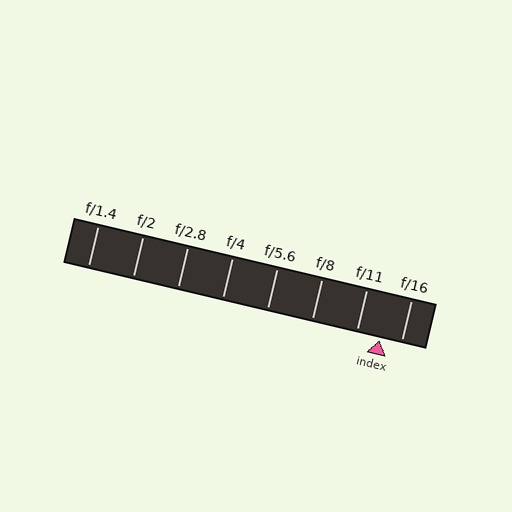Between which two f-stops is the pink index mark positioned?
The index mark is between f/11 and f/16.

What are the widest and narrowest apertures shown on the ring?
The widest aperture shown is f/1.4 and the narrowest is f/16.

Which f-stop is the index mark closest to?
The index mark is closest to f/16.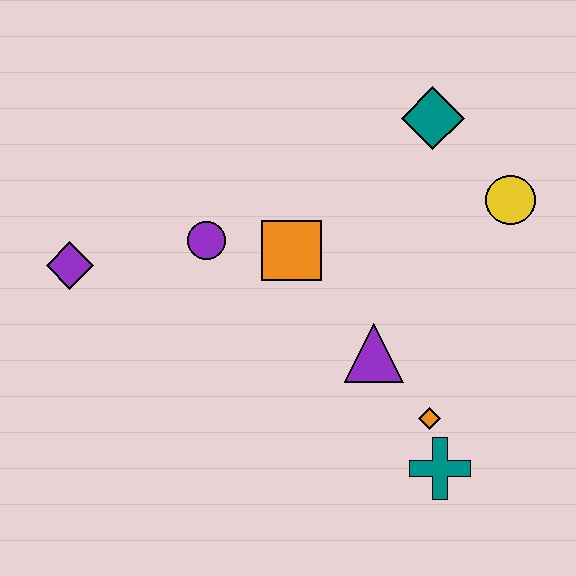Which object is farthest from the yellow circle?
The purple diamond is farthest from the yellow circle.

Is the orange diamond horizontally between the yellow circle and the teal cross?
No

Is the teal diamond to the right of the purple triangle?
Yes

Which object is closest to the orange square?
The purple circle is closest to the orange square.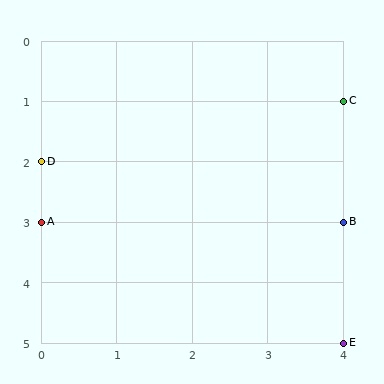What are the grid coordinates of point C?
Point C is at grid coordinates (4, 1).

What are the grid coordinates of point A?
Point A is at grid coordinates (0, 3).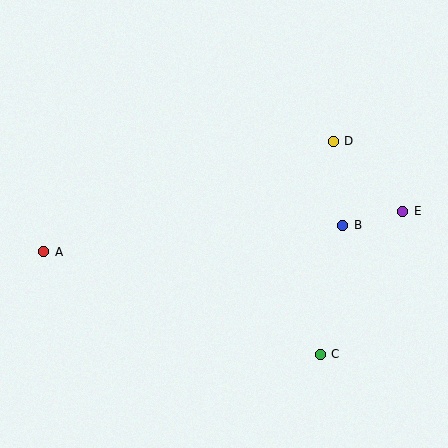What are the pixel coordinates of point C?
Point C is at (320, 354).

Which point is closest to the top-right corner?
Point D is closest to the top-right corner.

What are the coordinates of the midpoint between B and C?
The midpoint between B and C is at (332, 290).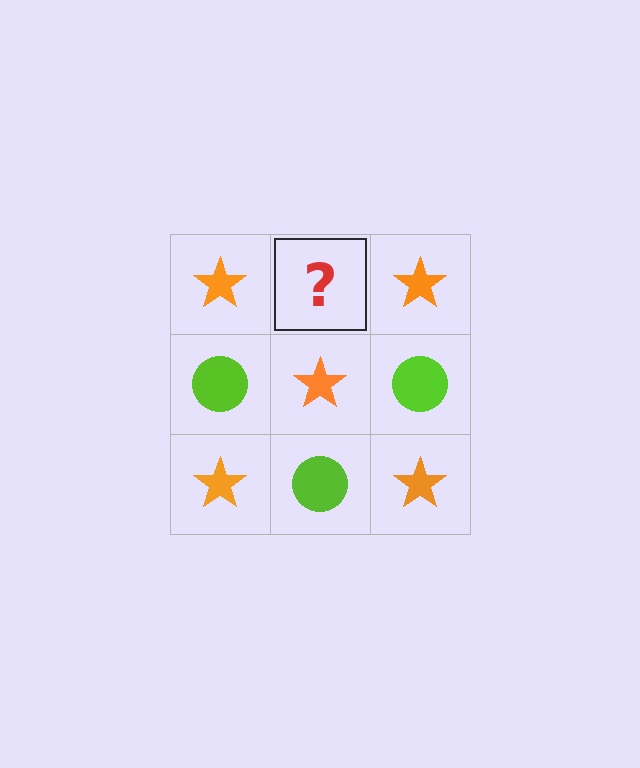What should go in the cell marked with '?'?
The missing cell should contain a lime circle.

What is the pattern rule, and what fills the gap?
The rule is that it alternates orange star and lime circle in a checkerboard pattern. The gap should be filled with a lime circle.